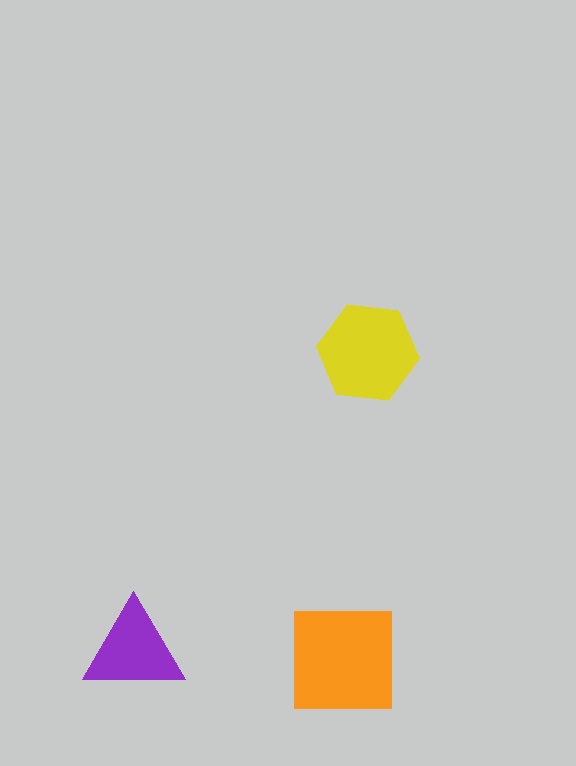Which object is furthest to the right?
The yellow hexagon is rightmost.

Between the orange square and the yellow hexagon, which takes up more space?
The orange square.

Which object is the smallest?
The purple triangle.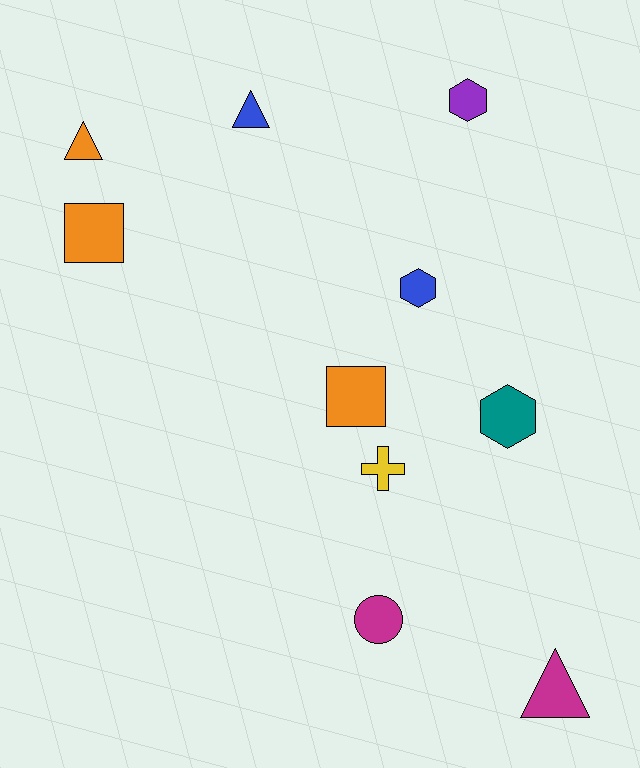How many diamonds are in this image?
There are no diamonds.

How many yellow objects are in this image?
There is 1 yellow object.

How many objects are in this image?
There are 10 objects.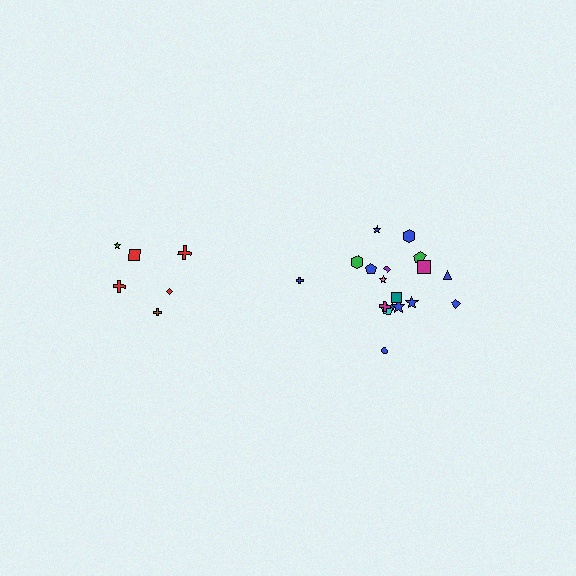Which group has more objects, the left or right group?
The right group.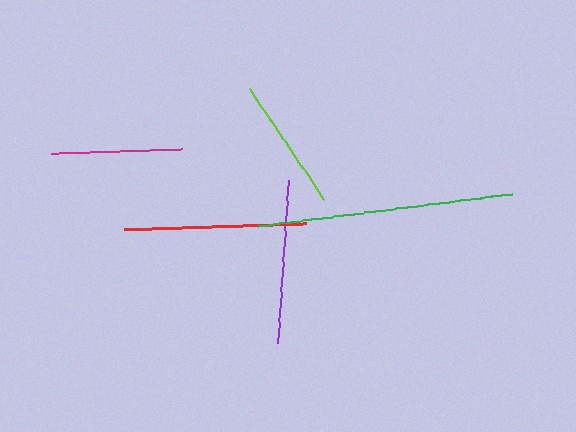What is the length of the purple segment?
The purple segment is approximately 164 pixels long.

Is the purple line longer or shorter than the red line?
The red line is longer than the purple line.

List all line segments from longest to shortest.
From longest to shortest: green, red, purple, lime, magenta.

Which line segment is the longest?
The green line is the longest at approximately 256 pixels.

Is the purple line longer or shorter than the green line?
The green line is longer than the purple line.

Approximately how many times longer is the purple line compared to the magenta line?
The purple line is approximately 1.2 times the length of the magenta line.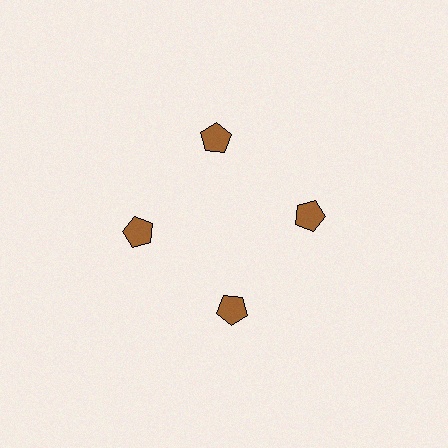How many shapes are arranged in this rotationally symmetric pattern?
There are 4 shapes, arranged in 4 groups of 1.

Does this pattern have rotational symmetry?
Yes, this pattern has 4-fold rotational symmetry. It looks the same after rotating 90 degrees around the center.